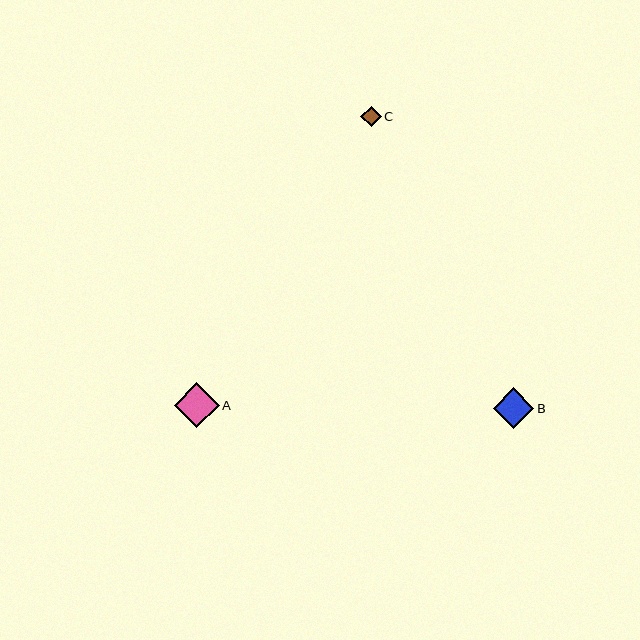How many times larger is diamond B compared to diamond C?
Diamond B is approximately 1.9 times the size of diamond C.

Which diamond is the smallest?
Diamond C is the smallest with a size of approximately 21 pixels.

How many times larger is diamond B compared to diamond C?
Diamond B is approximately 1.9 times the size of diamond C.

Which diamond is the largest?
Diamond A is the largest with a size of approximately 45 pixels.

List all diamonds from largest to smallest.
From largest to smallest: A, B, C.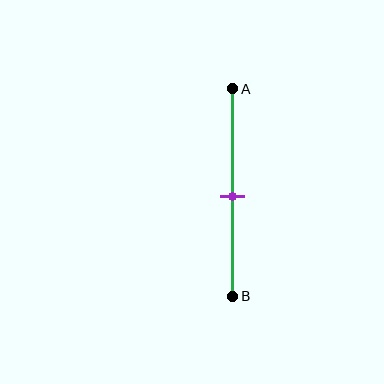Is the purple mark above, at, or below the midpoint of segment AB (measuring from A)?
The purple mark is approximately at the midpoint of segment AB.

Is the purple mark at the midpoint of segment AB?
Yes, the mark is approximately at the midpoint.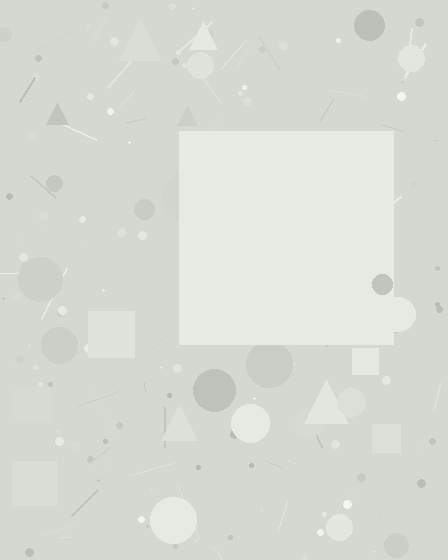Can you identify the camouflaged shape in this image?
The camouflaged shape is a square.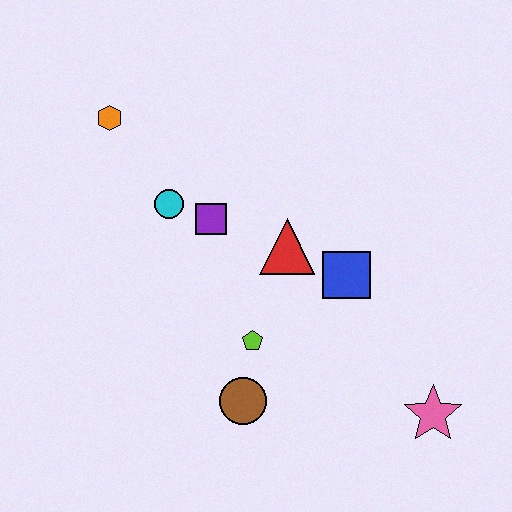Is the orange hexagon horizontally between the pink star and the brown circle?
No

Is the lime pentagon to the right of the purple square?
Yes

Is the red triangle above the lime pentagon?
Yes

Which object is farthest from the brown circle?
The orange hexagon is farthest from the brown circle.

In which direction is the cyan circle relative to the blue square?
The cyan circle is to the left of the blue square.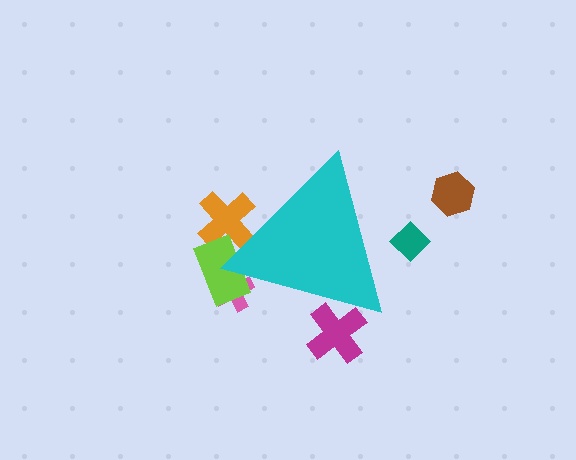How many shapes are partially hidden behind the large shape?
5 shapes are partially hidden.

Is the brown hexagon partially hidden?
No, the brown hexagon is fully visible.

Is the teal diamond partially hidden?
Yes, the teal diamond is partially hidden behind the cyan triangle.